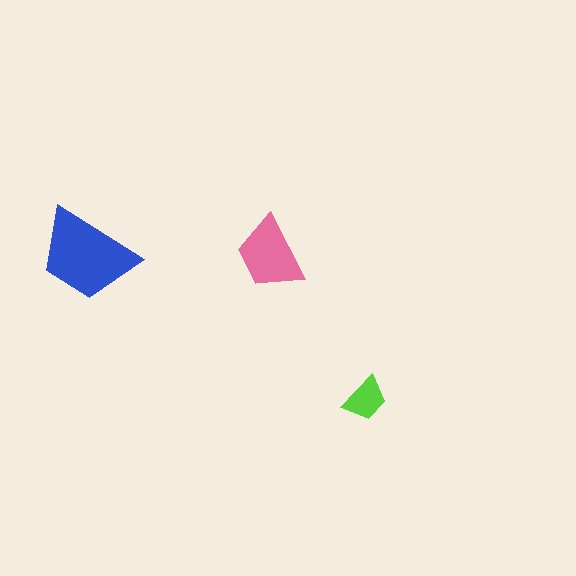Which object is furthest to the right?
The lime trapezoid is rightmost.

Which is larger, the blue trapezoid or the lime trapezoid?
The blue one.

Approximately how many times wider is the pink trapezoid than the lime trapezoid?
About 1.5 times wider.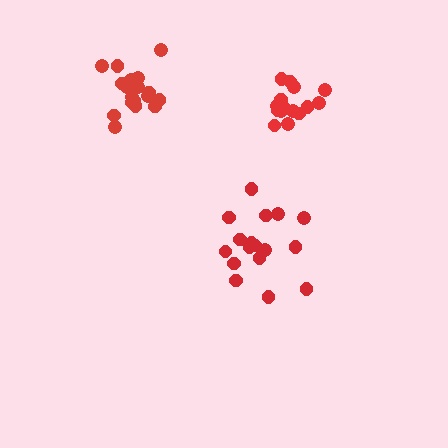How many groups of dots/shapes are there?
There are 3 groups.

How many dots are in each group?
Group 1: 17 dots, Group 2: 18 dots, Group 3: 16 dots (51 total).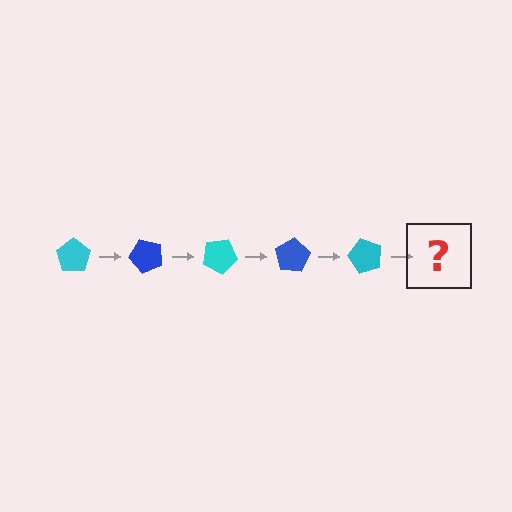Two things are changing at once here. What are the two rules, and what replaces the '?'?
The two rules are that it rotates 50 degrees each step and the color cycles through cyan and blue. The '?' should be a blue pentagon, rotated 250 degrees from the start.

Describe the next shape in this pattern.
It should be a blue pentagon, rotated 250 degrees from the start.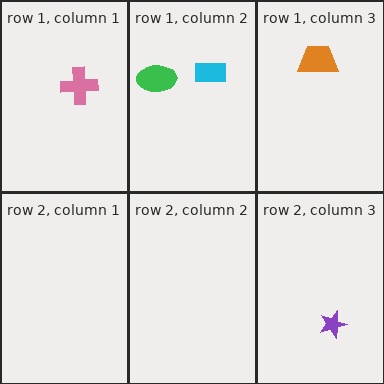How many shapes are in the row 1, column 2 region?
2.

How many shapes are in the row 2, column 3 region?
1.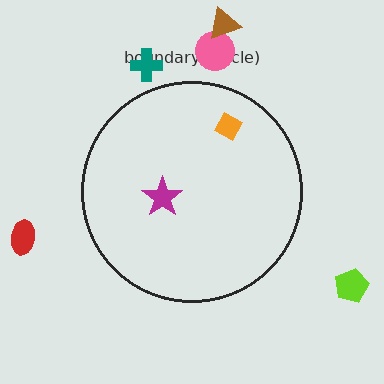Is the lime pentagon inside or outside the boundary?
Outside.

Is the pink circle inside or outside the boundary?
Outside.